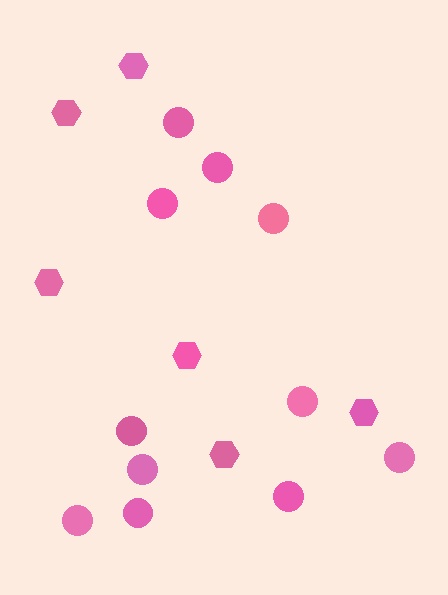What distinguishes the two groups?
There are 2 groups: one group of hexagons (6) and one group of circles (11).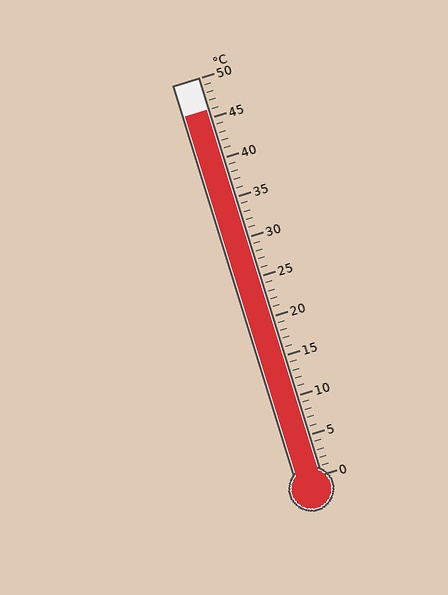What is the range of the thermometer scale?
The thermometer scale ranges from 0°C to 50°C.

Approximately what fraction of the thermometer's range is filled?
The thermometer is filled to approximately 90% of its range.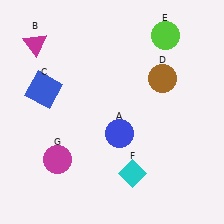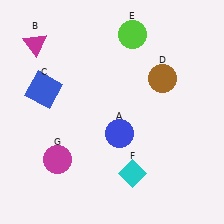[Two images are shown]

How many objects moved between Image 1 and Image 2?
1 object moved between the two images.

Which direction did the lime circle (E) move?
The lime circle (E) moved left.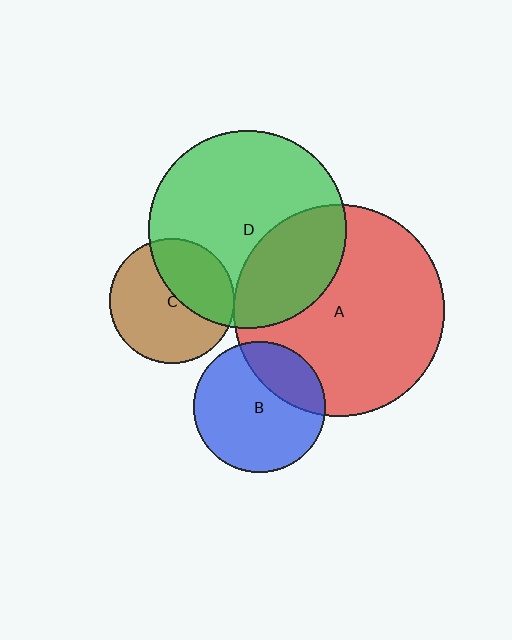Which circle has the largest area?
Circle A (red).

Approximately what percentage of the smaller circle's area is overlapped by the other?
Approximately 30%.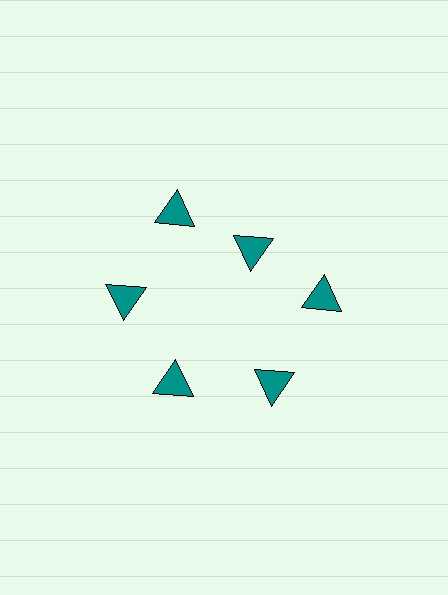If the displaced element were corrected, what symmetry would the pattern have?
It would have 6-fold rotational symmetry — the pattern would map onto itself every 60 degrees.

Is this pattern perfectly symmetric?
No. The 6 teal triangles are arranged in a ring, but one element near the 1 o'clock position is pulled inward toward the center, breaking the 6-fold rotational symmetry.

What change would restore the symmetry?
The symmetry would be restored by moving it outward, back onto the ring so that all 6 triangles sit at equal angles and equal distance from the center.